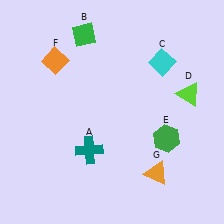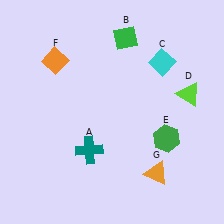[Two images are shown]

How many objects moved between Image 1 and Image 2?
1 object moved between the two images.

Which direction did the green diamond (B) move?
The green diamond (B) moved right.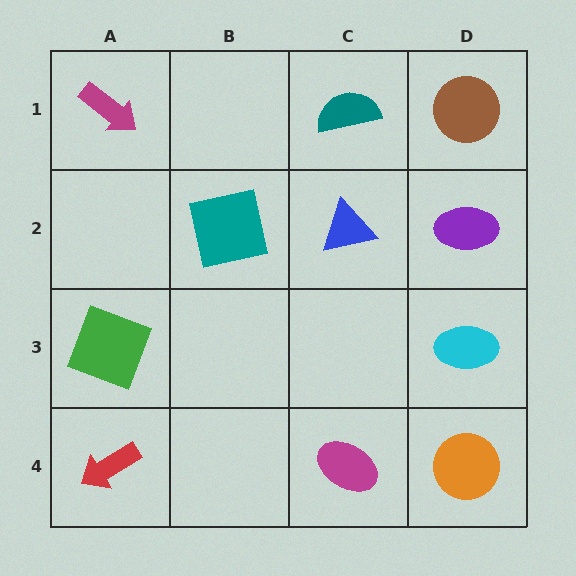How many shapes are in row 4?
3 shapes.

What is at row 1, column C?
A teal semicircle.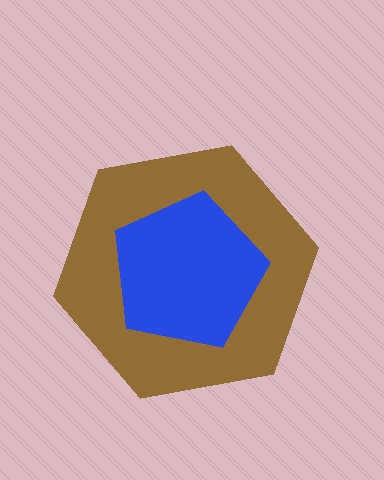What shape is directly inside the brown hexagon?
The blue pentagon.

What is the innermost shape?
The blue pentagon.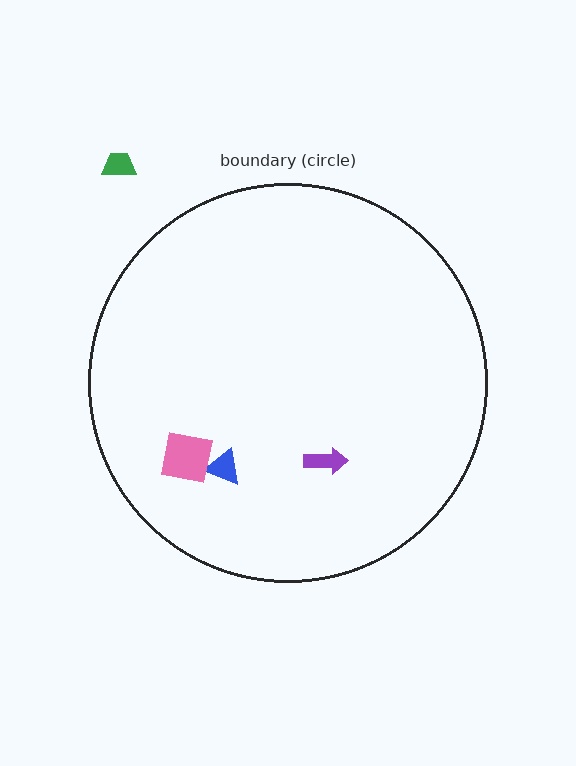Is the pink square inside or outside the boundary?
Inside.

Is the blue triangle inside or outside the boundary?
Inside.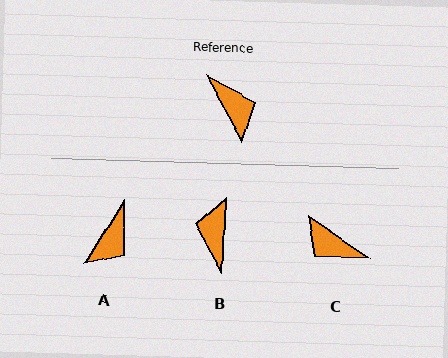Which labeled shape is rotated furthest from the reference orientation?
C, about 153 degrees away.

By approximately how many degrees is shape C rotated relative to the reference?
Approximately 153 degrees clockwise.